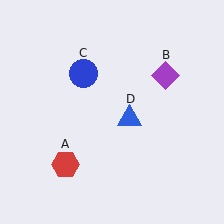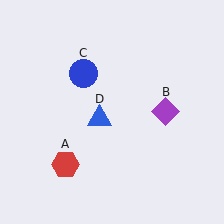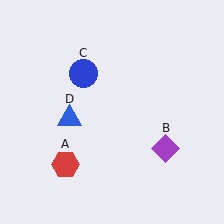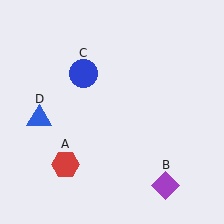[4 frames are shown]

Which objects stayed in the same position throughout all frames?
Red hexagon (object A) and blue circle (object C) remained stationary.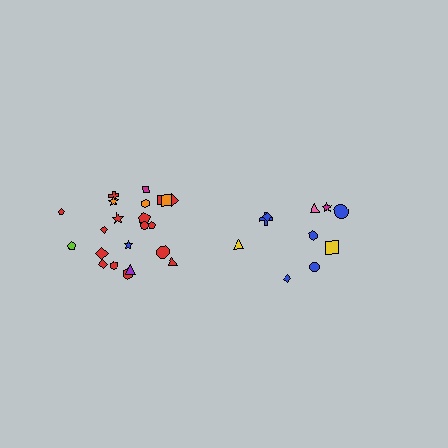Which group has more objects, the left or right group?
The left group.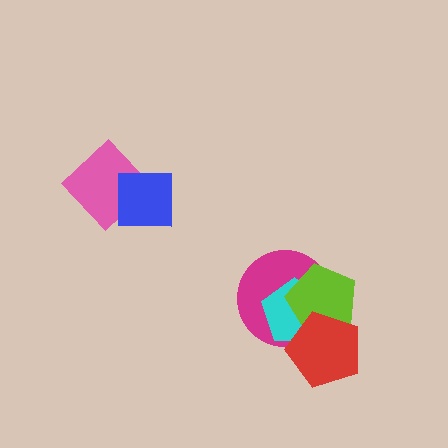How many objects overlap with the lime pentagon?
3 objects overlap with the lime pentagon.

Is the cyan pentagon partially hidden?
Yes, it is partially covered by another shape.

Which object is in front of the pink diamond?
The blue square is in front of the pink diamond.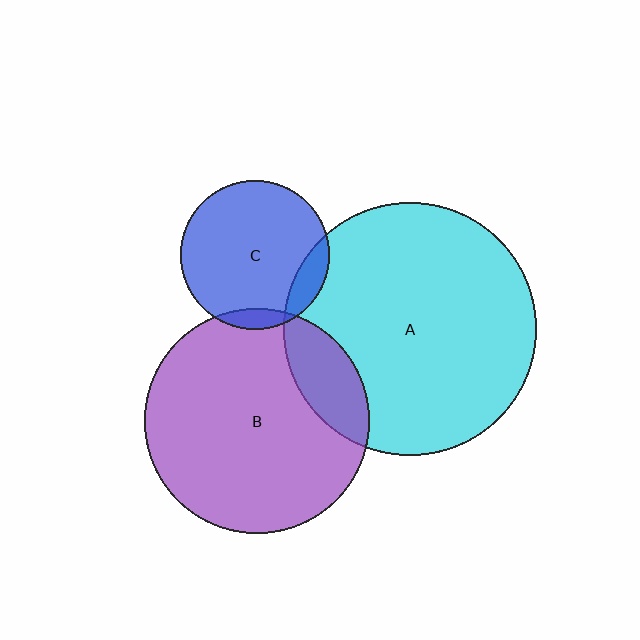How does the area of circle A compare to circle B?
Approximately 1.3 times.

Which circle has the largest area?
Circle A (cyan).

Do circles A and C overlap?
Yes.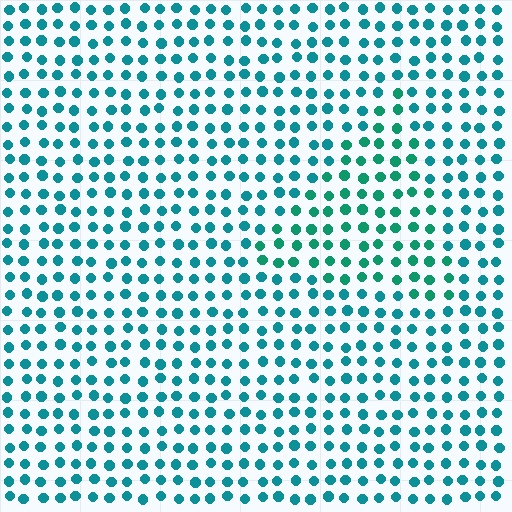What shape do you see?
I see a triangle.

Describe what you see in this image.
The image is filled with small teal elements in a uniform arrangement. A triangle-shaped region is visible where the elements are tinted to a slightly different hue, forming a subtle color boundary.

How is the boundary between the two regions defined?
The boundary is defined purely by a slight shift in hue (about 24 degrees). Spacing, size, and orientation are identical on both sides.